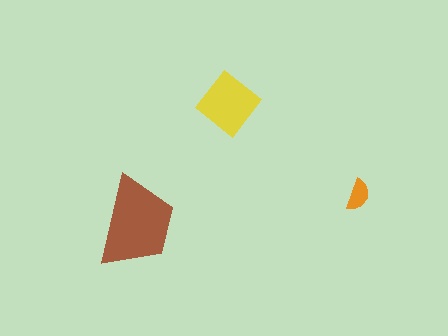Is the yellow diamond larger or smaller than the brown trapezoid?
Smaller.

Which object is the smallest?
The orange semicircle.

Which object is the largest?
The brown trapezoid.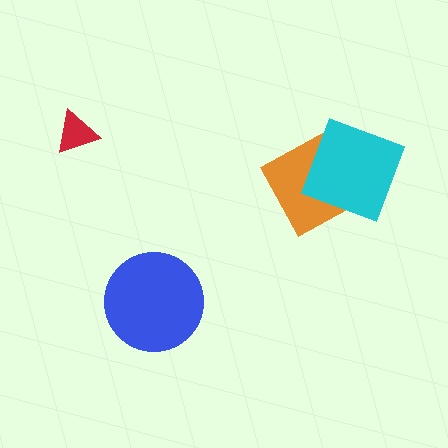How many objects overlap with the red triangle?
0 objects overlap with the red triangle.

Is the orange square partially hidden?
Yes, it is partially covered by another shape.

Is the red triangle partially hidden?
No, no other shape covers it.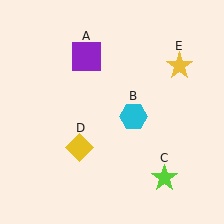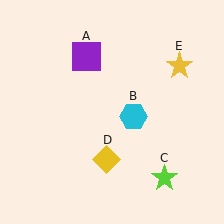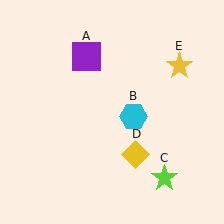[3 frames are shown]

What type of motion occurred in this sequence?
The yellow diamond (object D) rotated counterclockwise around the center of the scene.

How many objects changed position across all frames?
1 object changed position: yellow diamond (object D).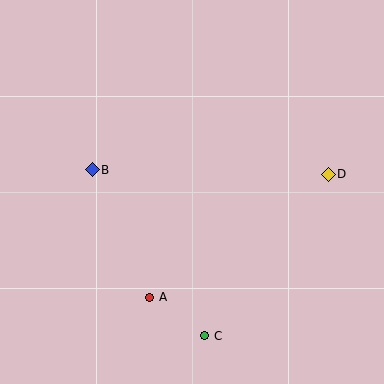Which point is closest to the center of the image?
Point B at (92, 170) is closest to the center.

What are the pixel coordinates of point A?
Point A is at (150, 297).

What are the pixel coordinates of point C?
Point C is at (205, 336).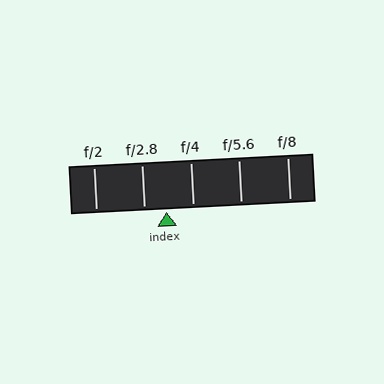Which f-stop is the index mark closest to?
The index mark is closest to f/2.8.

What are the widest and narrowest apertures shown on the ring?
The widest aperture shown is f/2 and the narrowest is f/8.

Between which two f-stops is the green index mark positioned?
The index mark is between f/2.8 and f/4.